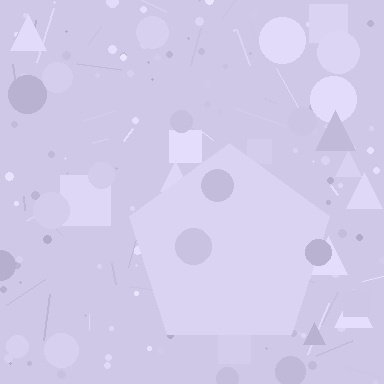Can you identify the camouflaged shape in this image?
The camouflaged shape is a pentagon.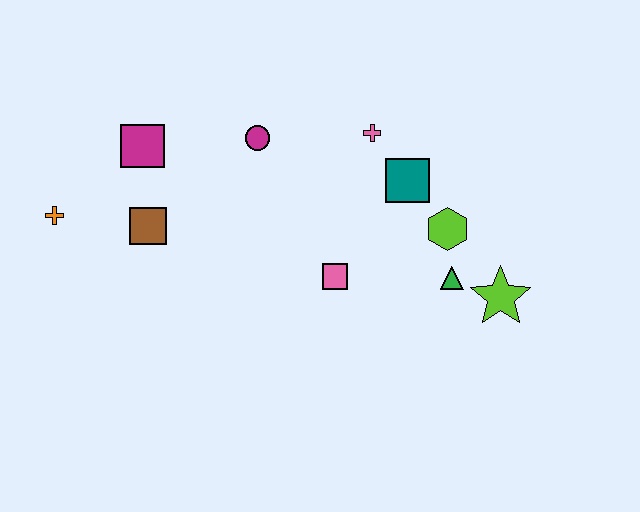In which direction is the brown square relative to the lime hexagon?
The brown square is to the left of the lime hexagon.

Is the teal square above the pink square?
Yes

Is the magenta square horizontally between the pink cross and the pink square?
No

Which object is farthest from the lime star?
The orange cross is farthest from the lime star.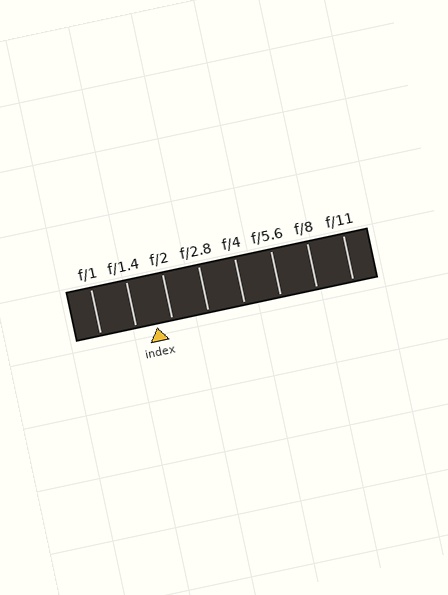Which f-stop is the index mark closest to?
The index mark is closest to f/2.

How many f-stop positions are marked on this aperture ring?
There are 8 f-stop positions marked.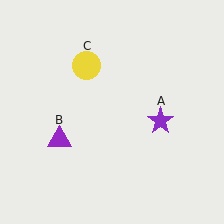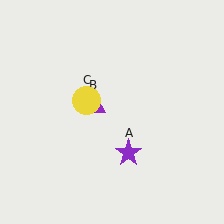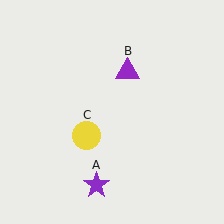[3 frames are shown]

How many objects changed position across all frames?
3 objects changed position: purple star (object A), purple triangle (object B), yellow circle (object C).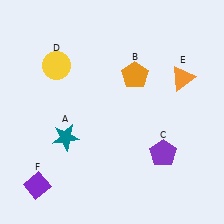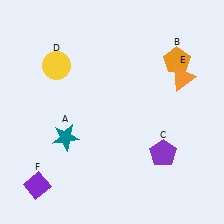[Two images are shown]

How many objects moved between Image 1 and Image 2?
1 object moved between the two images.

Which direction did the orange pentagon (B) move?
The orange pentagon (B) moved right.